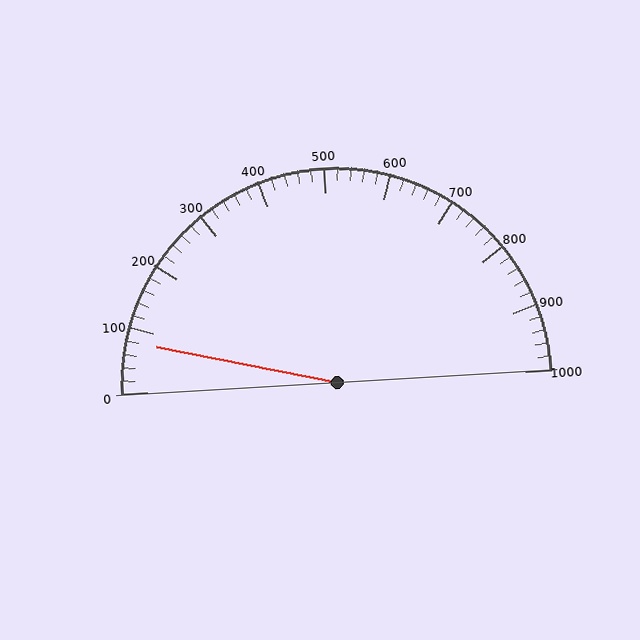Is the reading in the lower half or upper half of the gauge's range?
The reading is in the lower half of the range (0 to 1000).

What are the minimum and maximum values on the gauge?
The gauge ranges from 0 to 1000.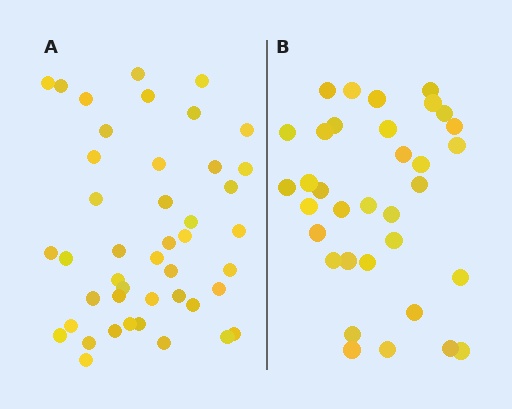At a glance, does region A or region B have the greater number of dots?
Region A (the left region) has more dots.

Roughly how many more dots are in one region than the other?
Region A has roughly 10 or so more dots than region B.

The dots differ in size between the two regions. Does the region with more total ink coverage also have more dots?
No. Region B has more total ink coverage because its dots are larger, but region A actually contains more individual dots. Total area can be misleading — the number of items is what matters here.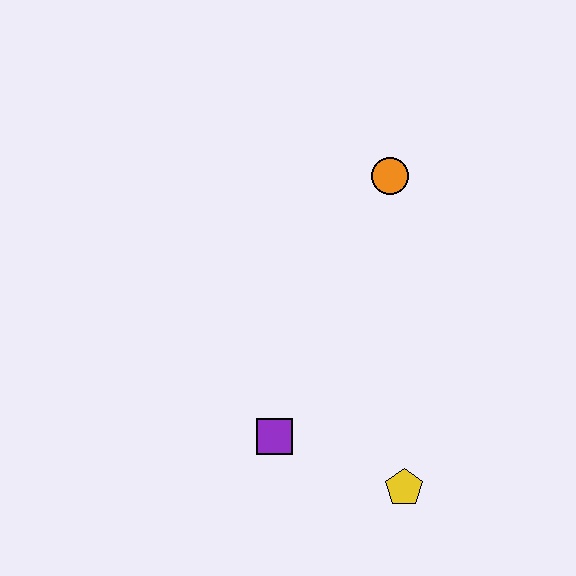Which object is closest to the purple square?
The yellow pentagon is closest to the purple square.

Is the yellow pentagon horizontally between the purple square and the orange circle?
No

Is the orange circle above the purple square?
Yes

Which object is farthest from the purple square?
The orange circle is farthest from the purple square.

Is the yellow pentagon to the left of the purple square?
No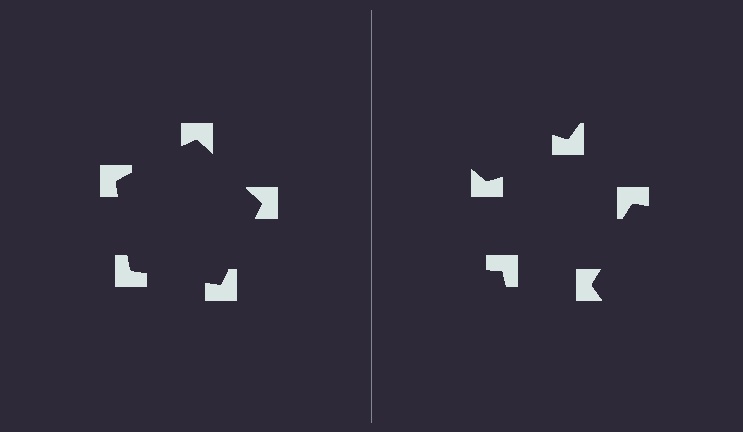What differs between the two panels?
The notched squares are positioned identically on both sides; only the wedge orientations differ. On the left they align to a pentagon; on the right they are misaligned.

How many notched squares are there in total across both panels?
10 — 5 on each side.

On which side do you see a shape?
An illusory pentagon appears on the left side. On the right side the wedge cuts are rotated, so no coherent shape forms.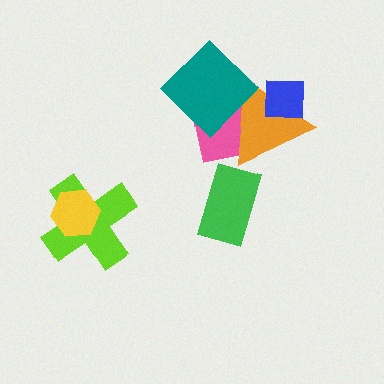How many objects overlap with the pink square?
3 objects overlap with the pink square.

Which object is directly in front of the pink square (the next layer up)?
The orange triangle is directly in front of the pink square.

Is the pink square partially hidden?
Yes, it is partially covered by another shape.